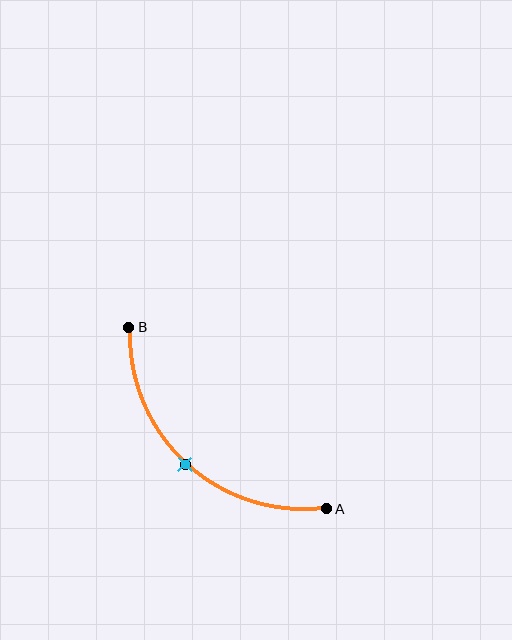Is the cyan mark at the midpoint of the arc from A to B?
Yes. The cyan mark lies on the arc at equal arc-length from both A and B — it is the arc midpoint.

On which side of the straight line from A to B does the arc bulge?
The arc bulges below and to the left of the straight line connecting A and B.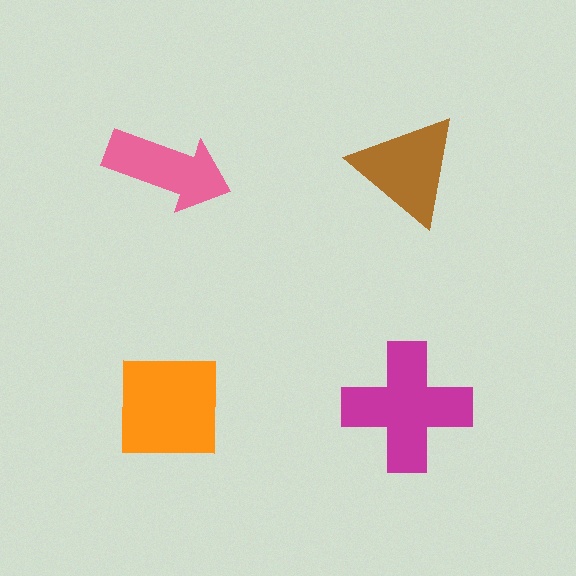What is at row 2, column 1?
An orange square.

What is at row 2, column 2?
A magenta cross.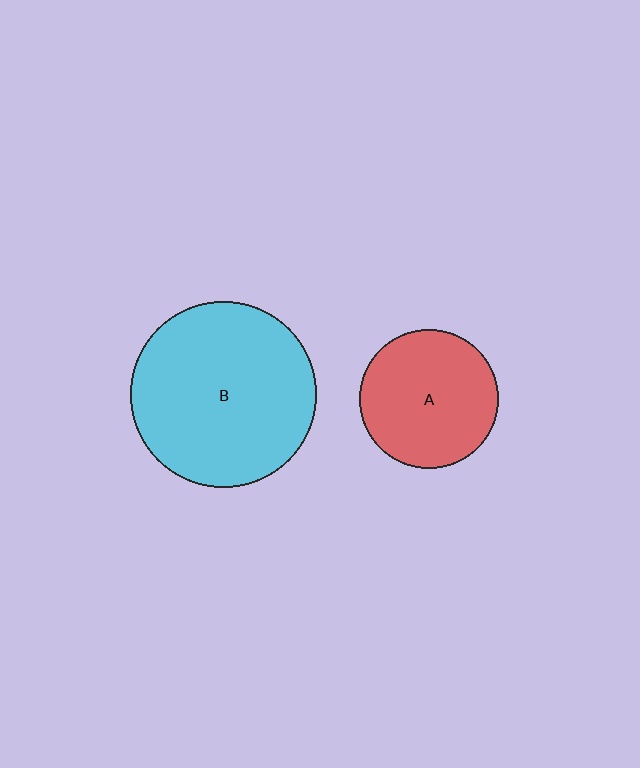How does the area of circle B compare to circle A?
Approximately 1.8 times.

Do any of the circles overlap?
No, none of the circles overlap.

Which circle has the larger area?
Circle B (cyan).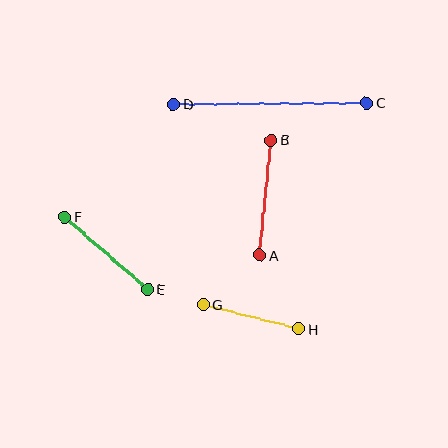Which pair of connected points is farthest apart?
Points C and D are farthest apart.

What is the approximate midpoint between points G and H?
The midpoint is at approximately (251, 317) pixels.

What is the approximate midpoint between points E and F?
The midpoint is at approximately (106, 253) pixels.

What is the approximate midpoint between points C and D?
The midpoint is at approximately (270, 103) pixels.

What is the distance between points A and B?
The distance is approximately 116 pixels.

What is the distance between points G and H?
The distance is approximately 99 pixels.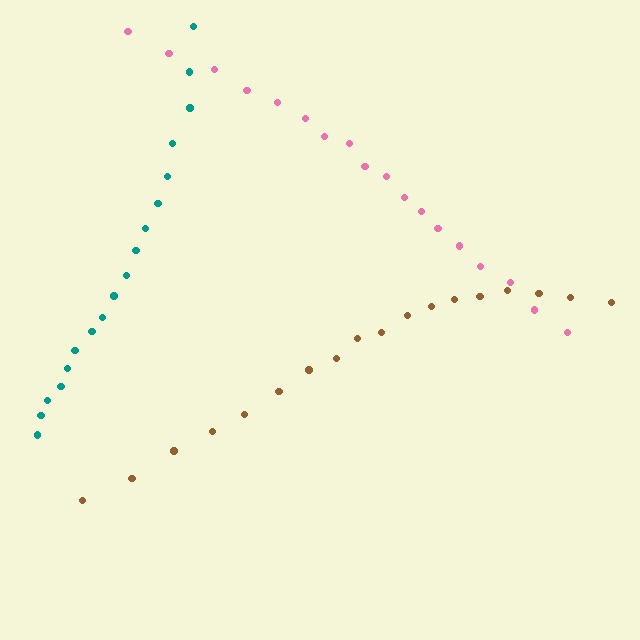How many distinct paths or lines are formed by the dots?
There are 3 distinct paths.